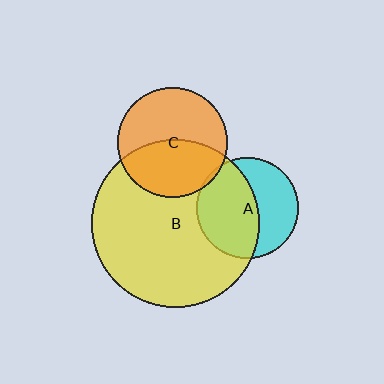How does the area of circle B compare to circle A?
Approximately 2.7 times.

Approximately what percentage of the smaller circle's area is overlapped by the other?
Approximately 55%.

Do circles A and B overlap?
Yes.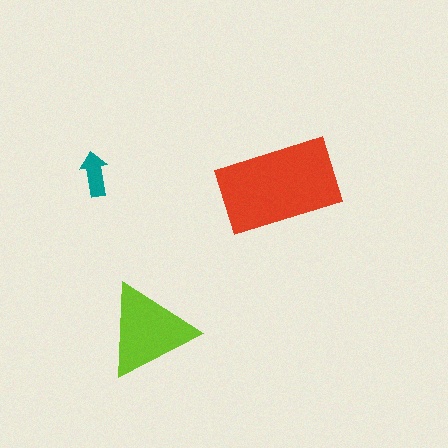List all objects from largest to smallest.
The red rectangle, the lime triangle, the teal arrow.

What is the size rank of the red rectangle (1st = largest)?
1st.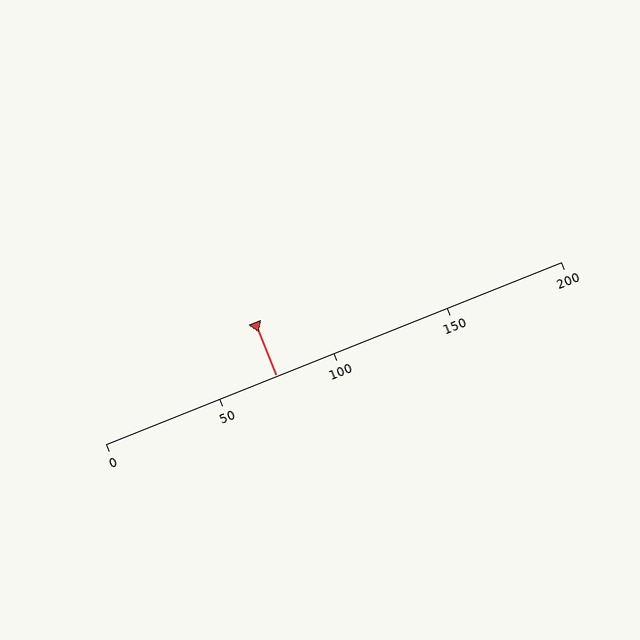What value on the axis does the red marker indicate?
The marker indicates approximately 75.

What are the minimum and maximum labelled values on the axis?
The axis runs from 0 to 200.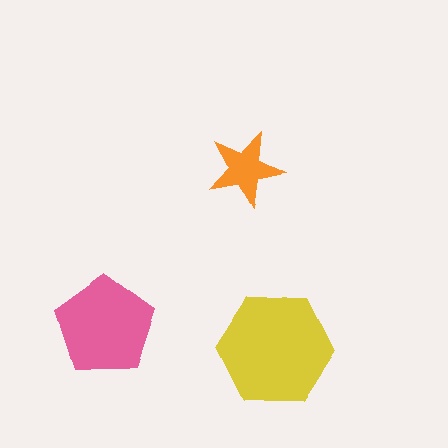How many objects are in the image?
There are 3 objects in the image.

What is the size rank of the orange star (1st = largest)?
3rd.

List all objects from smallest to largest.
The orange star, the pink pentagon, the yellow hexagon.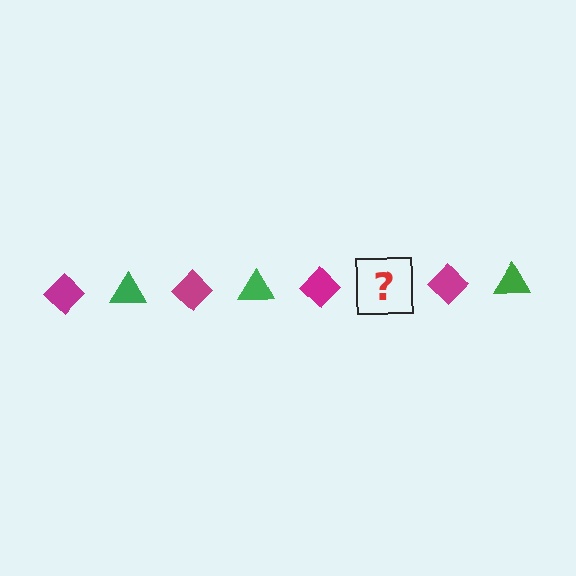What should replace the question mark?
The question mark should be replaced with a green triangle.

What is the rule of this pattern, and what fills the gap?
The rule is that the pattern alternates between magenta diamond and green triangle. The gap should be filled with a green triangle.